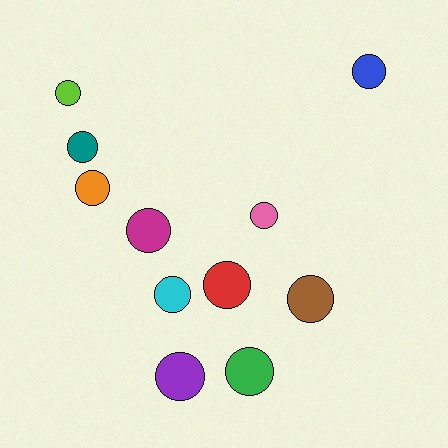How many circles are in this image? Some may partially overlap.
There are 11 circles.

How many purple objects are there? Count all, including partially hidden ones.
There is 1 purple object.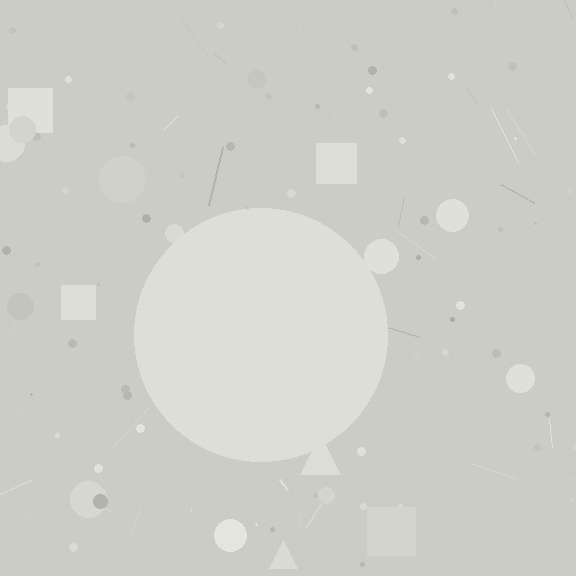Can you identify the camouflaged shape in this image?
The camouflaged shape is a circle.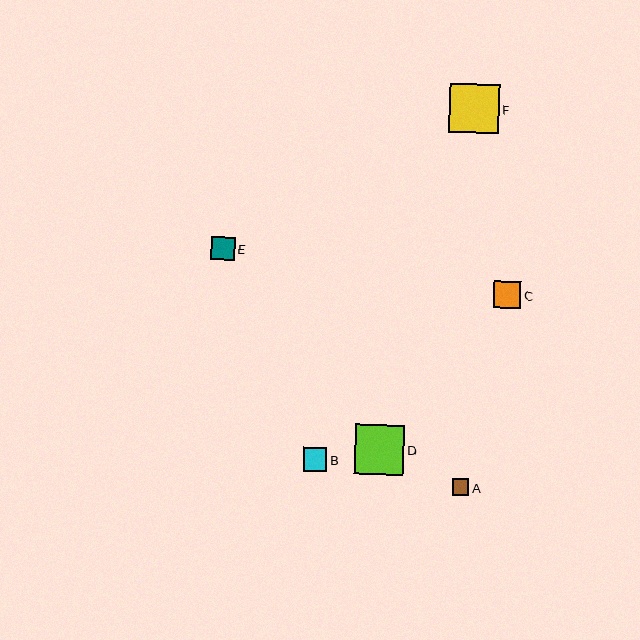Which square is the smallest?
Square A is the smallest with a size of approximately 17 pixels.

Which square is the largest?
Square F is the largest with a size of approximately 49 pixels.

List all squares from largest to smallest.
From largest to smallest: F, D, C, E, B, A.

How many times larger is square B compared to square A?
Square B is approximately 1.4 times the size of square A.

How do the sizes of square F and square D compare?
Square F and square D are approximately the same size.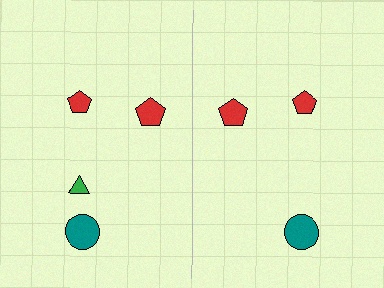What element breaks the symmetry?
A green triangle is missing from the right side.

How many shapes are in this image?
There are 7 shapes in this image.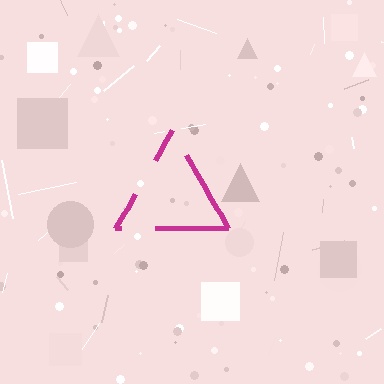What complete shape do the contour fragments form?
The contour fragments form a triangle.